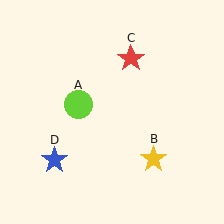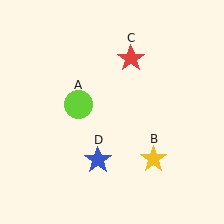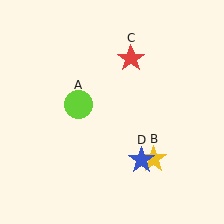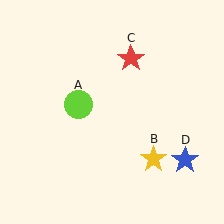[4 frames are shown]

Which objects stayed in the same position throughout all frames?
Lime circle (object A) and yellow star (object B) and red star (object C) remained stationary.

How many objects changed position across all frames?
1 object changed position: blue star (object D).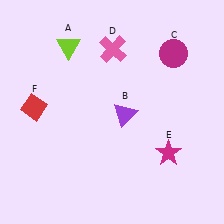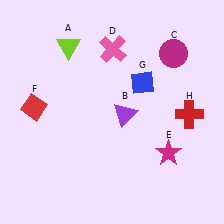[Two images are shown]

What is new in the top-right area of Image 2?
A blue diamond (G) was added in the top-right area of Image 2.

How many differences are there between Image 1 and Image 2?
There are 2 differences between the two images.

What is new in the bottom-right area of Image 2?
A red cross (H) was added in the bottom-right area of Image 2.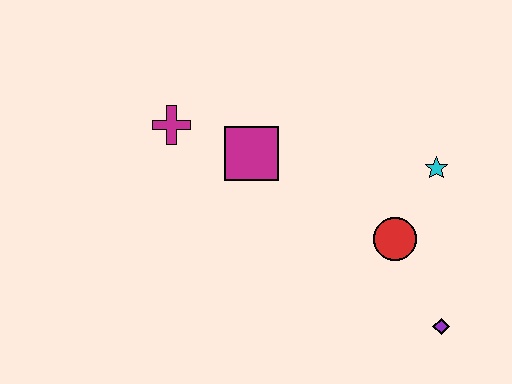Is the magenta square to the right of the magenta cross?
Yes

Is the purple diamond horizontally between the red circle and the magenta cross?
No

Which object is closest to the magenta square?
The magenta cross is closest to the magenta square.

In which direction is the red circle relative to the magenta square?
The red circle is to the right of the magenta square.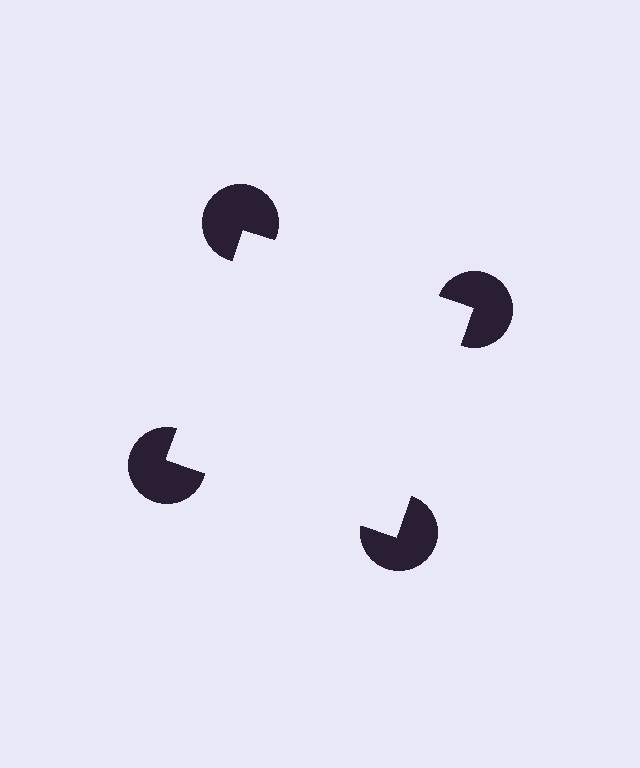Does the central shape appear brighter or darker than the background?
It typically appears slightly brighter than the background, even though no actual brightness change is drawn.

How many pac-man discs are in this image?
There are 4 — one at each vertex of the illusory square.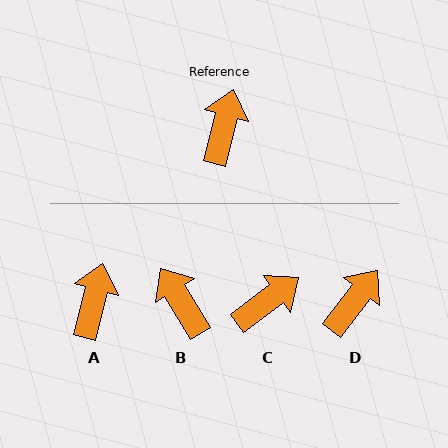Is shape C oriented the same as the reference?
No, it is off by about 39 degrees.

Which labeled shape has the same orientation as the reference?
A.